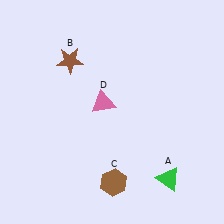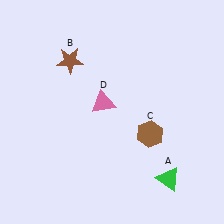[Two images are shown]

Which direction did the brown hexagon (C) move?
The brown hexagon (C) moved up.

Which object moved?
The brown hexagon (C) moved up.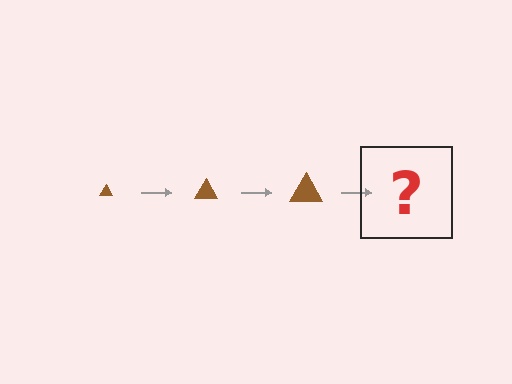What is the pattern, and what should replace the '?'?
The pattern is that the triangle gets progressively larger each step. The '?' should be a brown triangle, larger than the previous one.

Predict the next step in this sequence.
The next step is a brown triangle, larger than the previous one.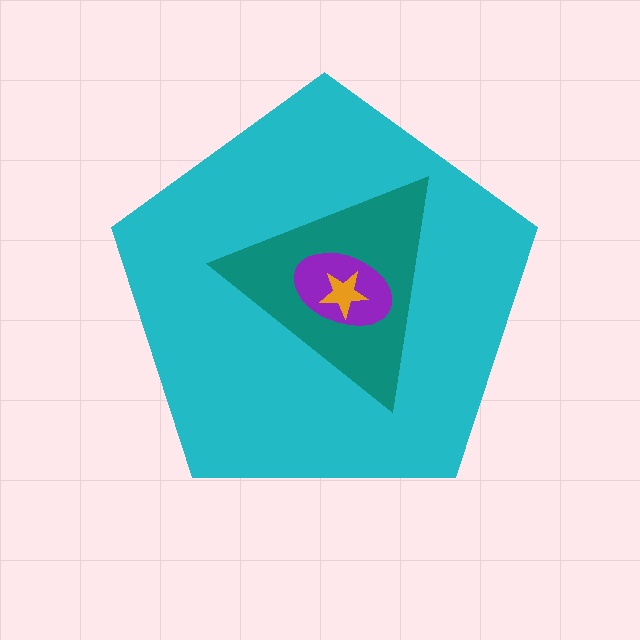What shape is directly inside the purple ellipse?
The orange star.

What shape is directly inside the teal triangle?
The purple ellipse.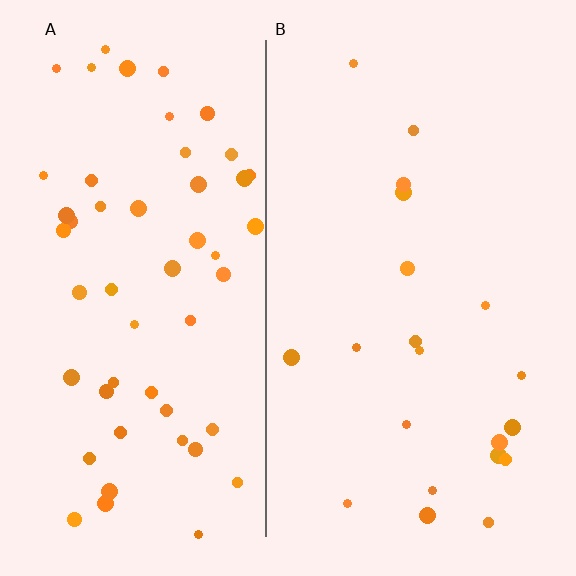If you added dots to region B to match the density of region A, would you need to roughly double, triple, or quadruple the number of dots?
Approximately triple.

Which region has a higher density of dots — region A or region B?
A (the left).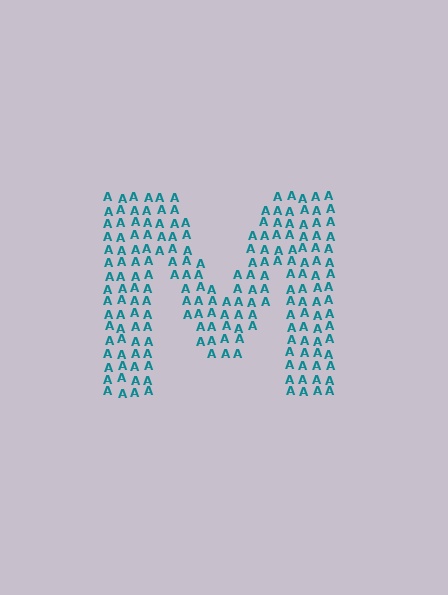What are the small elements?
The small elements are letter A's.